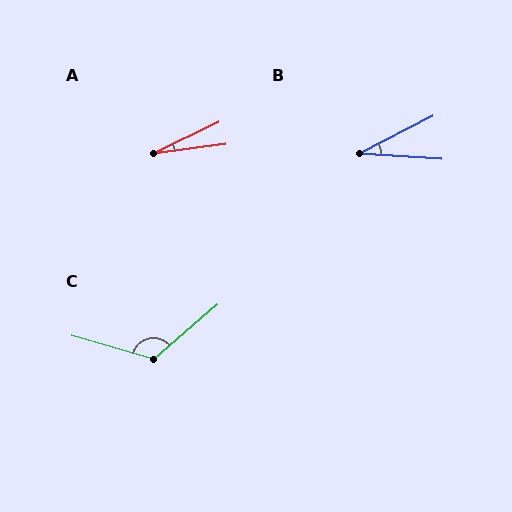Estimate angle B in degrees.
Approximately 31 degrees.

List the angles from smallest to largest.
A (18°), B (31°), C (123°).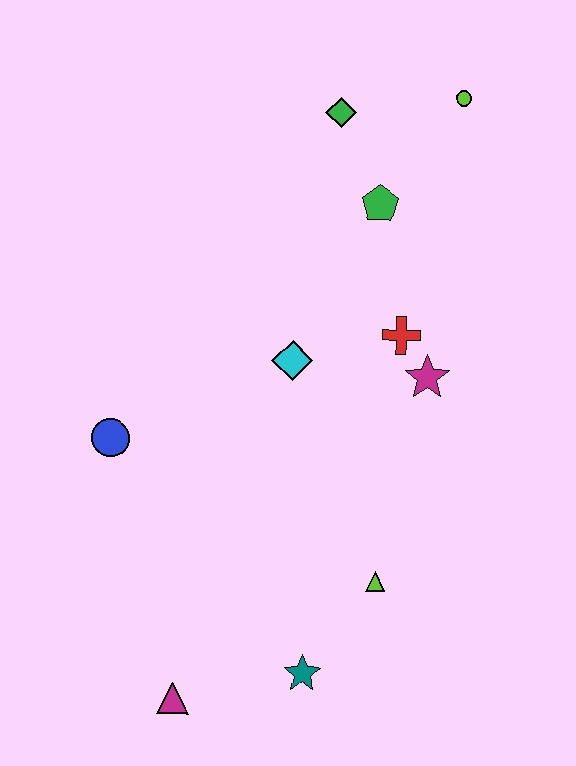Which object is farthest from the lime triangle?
The lime circle is farthest from the lime triangle.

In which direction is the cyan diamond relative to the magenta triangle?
The cyan diamond is above the magenta triangle.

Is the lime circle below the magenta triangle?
No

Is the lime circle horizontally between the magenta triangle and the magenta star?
No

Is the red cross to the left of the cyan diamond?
No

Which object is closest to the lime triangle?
The teal star is closest to the lime triangle.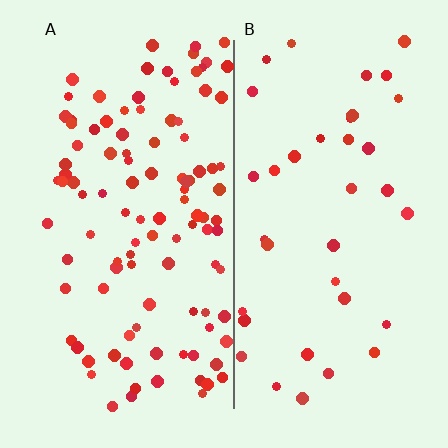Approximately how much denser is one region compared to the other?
Approximately 2.8× — region A over region B.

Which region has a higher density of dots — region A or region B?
A (the left).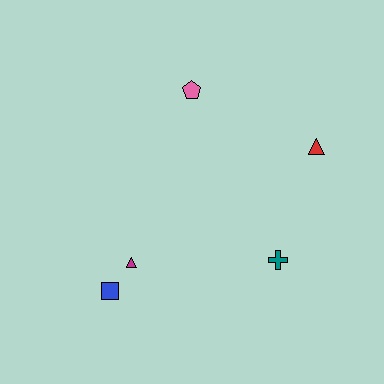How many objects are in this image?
There are 5 objects.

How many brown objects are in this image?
There are no brown objects.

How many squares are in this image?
There is 1 square.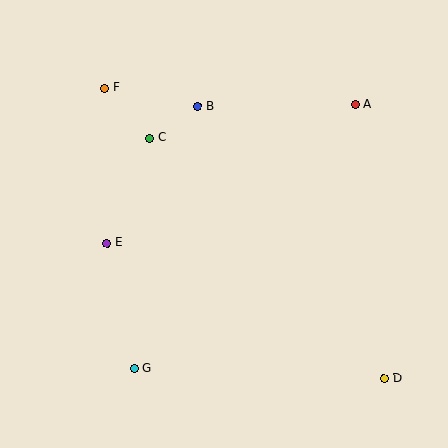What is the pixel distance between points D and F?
The distance between D and F is 403 pixels.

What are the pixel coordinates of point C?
Point C is at (150, 138).